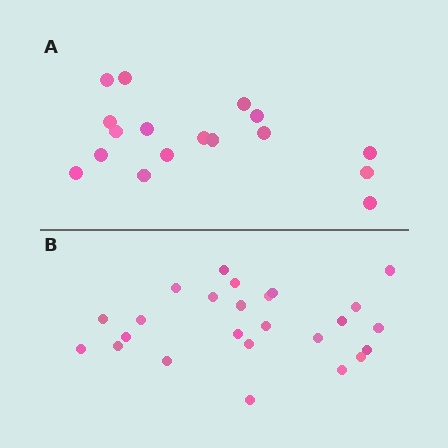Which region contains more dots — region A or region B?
Region B (the bottom region) has more dots.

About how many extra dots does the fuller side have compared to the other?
Region B has roughly 8 or so more dots than region A.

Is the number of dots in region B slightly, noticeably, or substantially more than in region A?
Region B has substantially more. The ratio is roughly 1.5 to 1.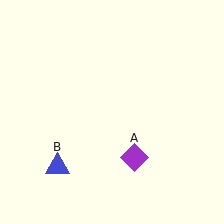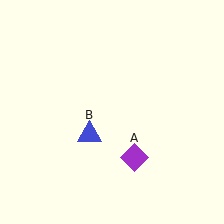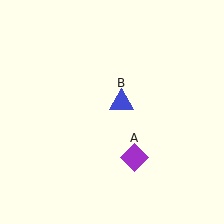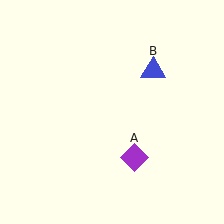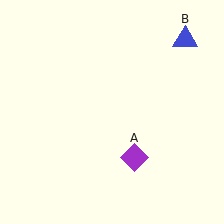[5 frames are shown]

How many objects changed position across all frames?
1 object changed position: blue triangle (object B).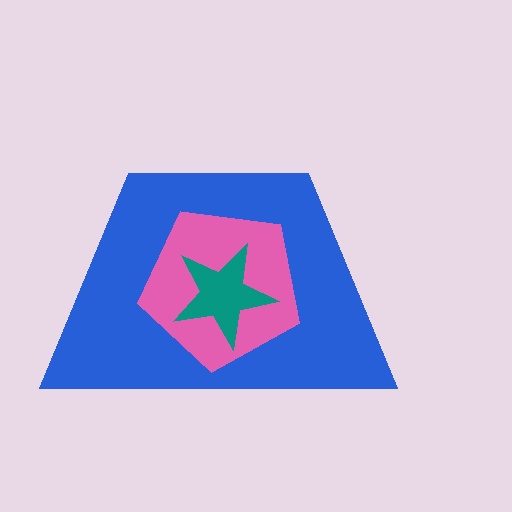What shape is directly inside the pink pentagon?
The teal star.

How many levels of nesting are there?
3.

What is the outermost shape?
The blue trapezoid.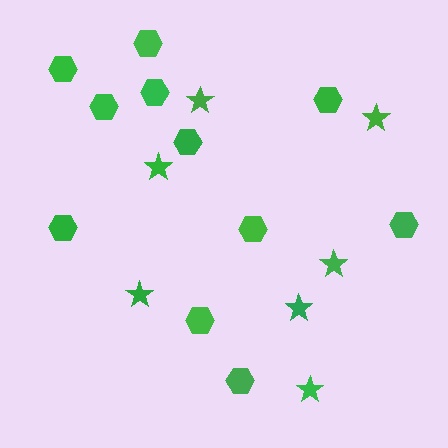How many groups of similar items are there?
There are 2 groups: one group of stars (7) and one group of hexagons (11).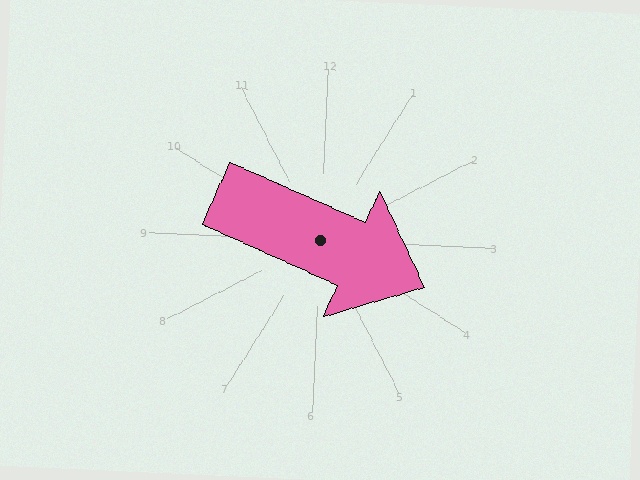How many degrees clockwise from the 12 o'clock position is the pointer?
Approximately 112 degrees.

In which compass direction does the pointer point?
East.